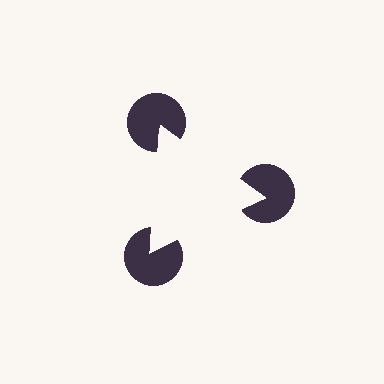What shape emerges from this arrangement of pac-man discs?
An illusory triangle — its edges are inferred from the aligned wedge cuts in the pac-man discs, not physically drawn.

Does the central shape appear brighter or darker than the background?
It typically appears slightly brighter than the background, even though no actual brightness change is drawn.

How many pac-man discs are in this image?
There are 3 — one at each vertex of the illusory triangle.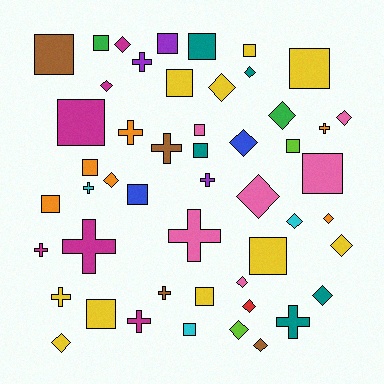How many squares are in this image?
There are 19 squares.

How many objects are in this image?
There are 50 objects.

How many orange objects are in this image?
There are 6 orange objects.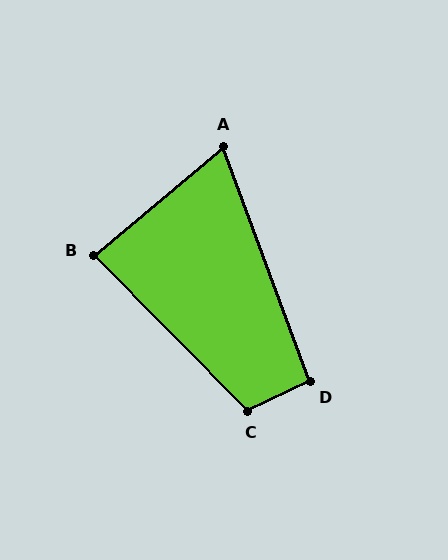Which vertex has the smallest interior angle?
A, at approximately 71 degrees.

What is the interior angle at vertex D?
Approximately 95 degrees (approximately right).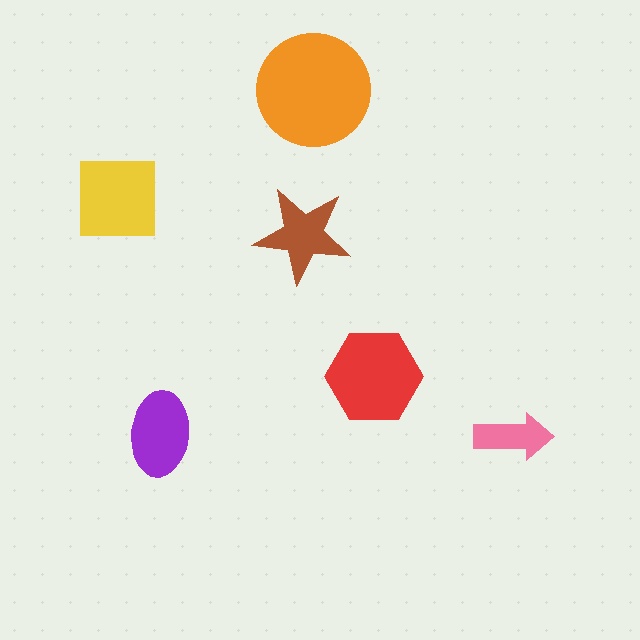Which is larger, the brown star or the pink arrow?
The brown star.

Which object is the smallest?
The pink arrow.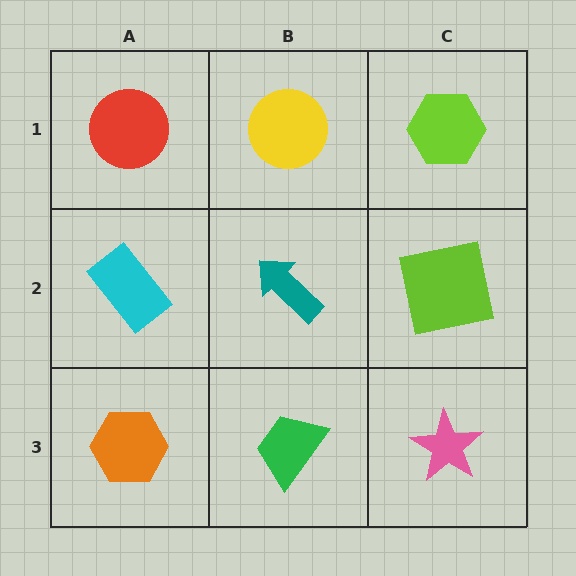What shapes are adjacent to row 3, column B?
A teal arrow (row 2, column B), an orange hexagon (row 3, column A), a pink star (row 3, column C).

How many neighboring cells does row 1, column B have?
3.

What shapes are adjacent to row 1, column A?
A cyan rectangle (row 2, column A), a yellow circle (row 1, column B).